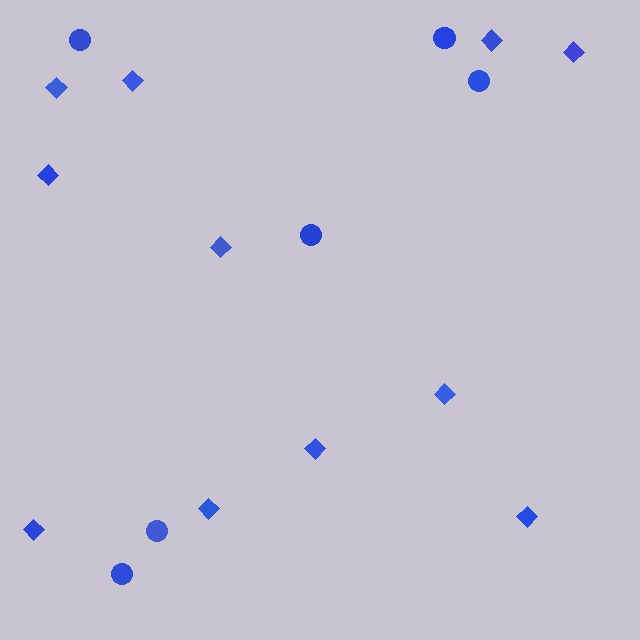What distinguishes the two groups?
There are 2 groups: one group of diamonds (11) and one group of circles (6).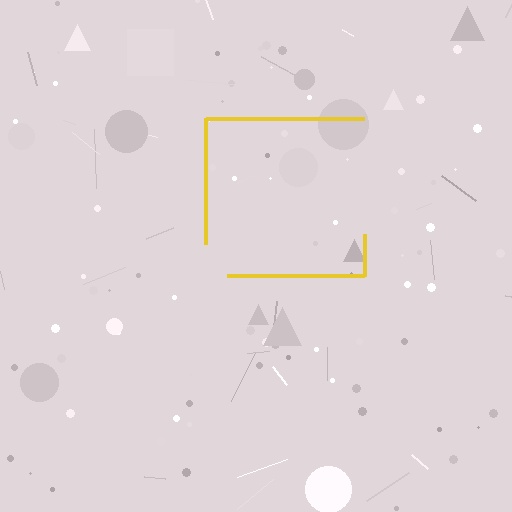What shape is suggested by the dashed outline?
The dashed outline suggests a square.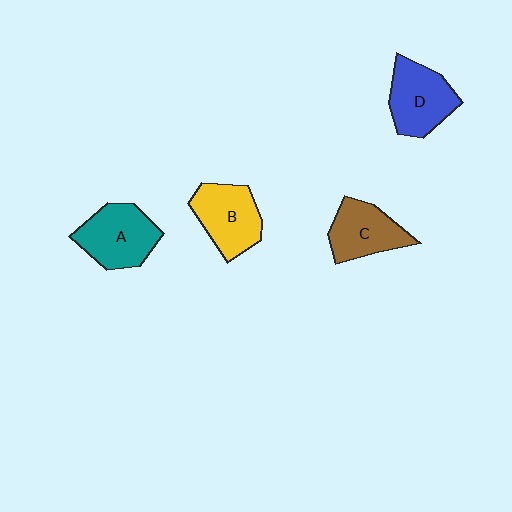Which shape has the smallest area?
Shape C (brown).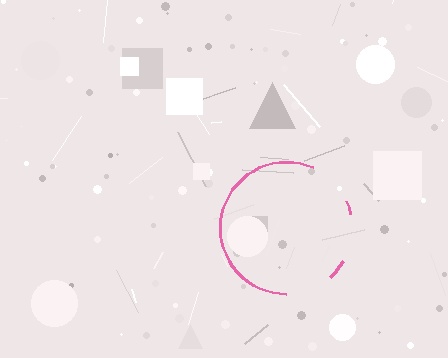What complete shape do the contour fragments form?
The contour fragments form a circle.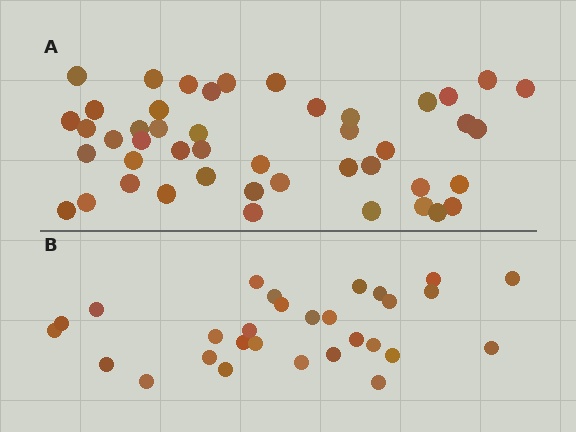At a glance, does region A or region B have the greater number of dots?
Region A (the top region) has more dots.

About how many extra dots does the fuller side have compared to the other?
Region A has approximately 15 more dots than region B.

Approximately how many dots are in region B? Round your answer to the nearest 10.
About 30 dots. (The exact count is 29, which rounds to 30.)